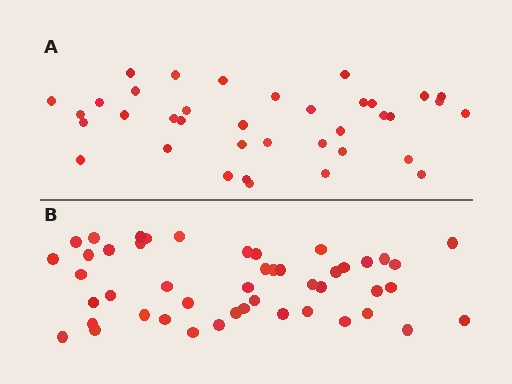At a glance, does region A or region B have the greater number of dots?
Region B (the bottom region) has more dots.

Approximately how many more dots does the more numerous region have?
Region B has roughly 10 or so more dots than region A.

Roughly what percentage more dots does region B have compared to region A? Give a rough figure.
About 25% more.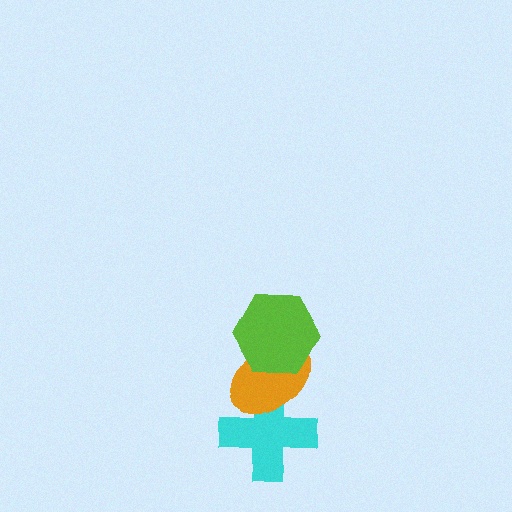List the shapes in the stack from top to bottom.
From top to bottom: the lime hexagon, the orange ellipse, the cyan cross.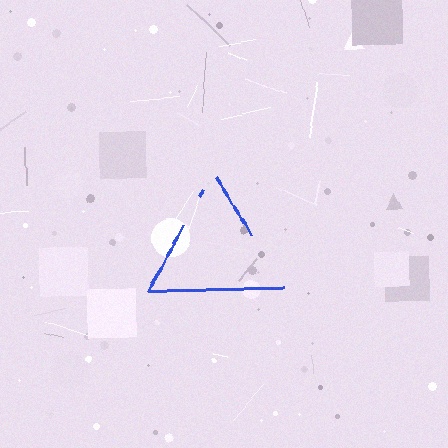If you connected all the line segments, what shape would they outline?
They would outline a triangle.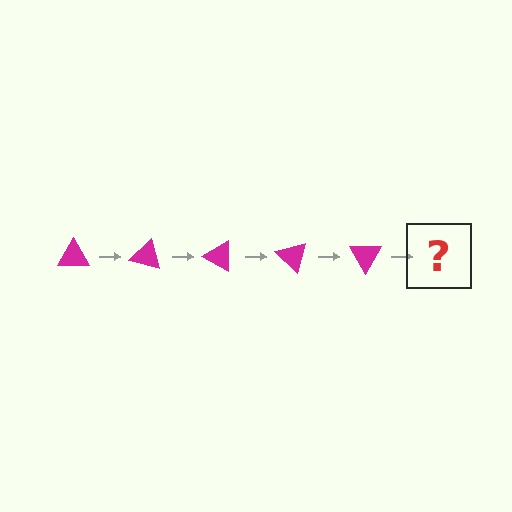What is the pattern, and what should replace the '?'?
The pattern is that the triangle rotates 15 degrees each step. The '?' should be a magenta triangle rotated 75 degrees.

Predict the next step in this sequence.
The next step is a magenta triangle rotated 75 degrees.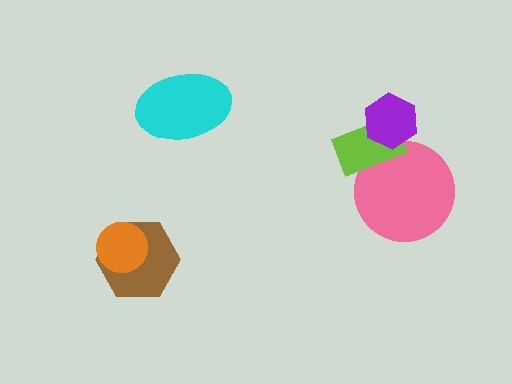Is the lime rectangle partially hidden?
Yes, it is partially covered by another shape.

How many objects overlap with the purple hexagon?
1 object overlaps with the purple hexagon.